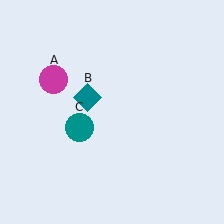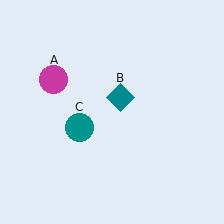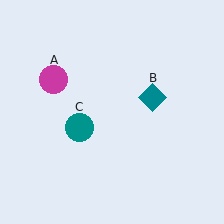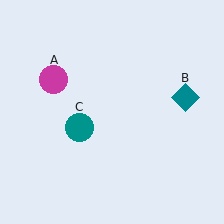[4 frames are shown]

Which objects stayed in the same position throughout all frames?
Magenta circle (object A) and teal circle (object C) remained stationary.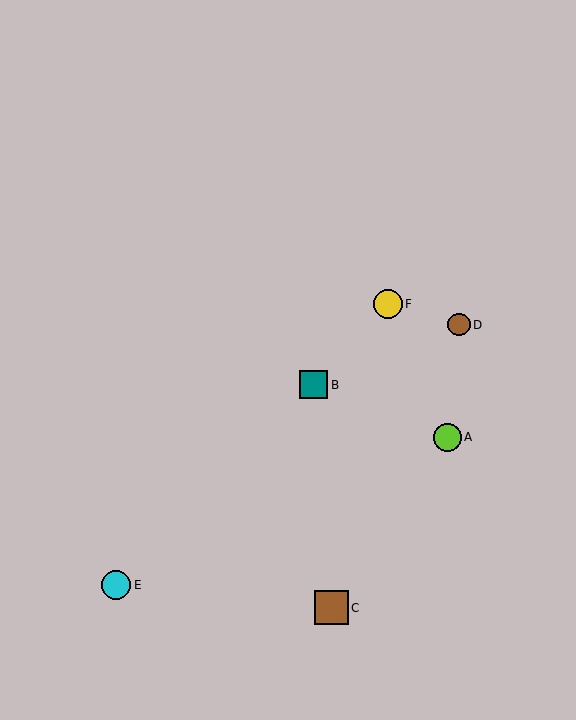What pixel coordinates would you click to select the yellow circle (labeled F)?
Click at (388, 304) to select the yellow circle F.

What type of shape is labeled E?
Shape E is a cyan circle.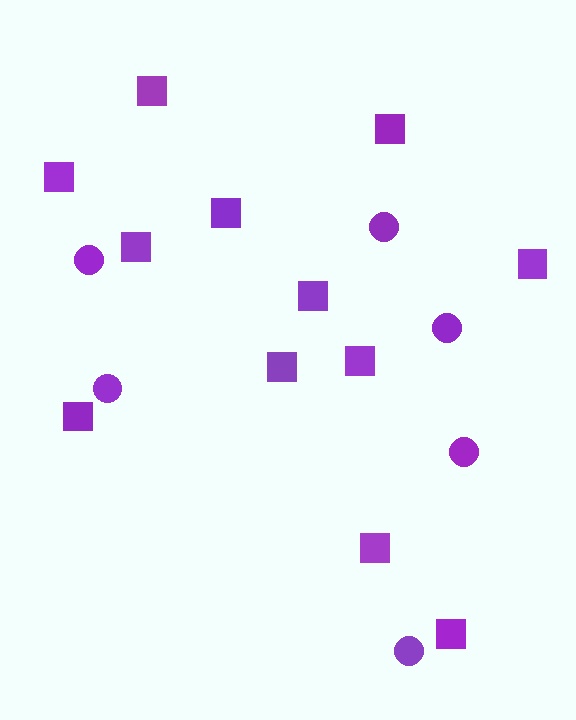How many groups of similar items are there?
There are 2 groups: one group of circles (6) and one group of squares (12).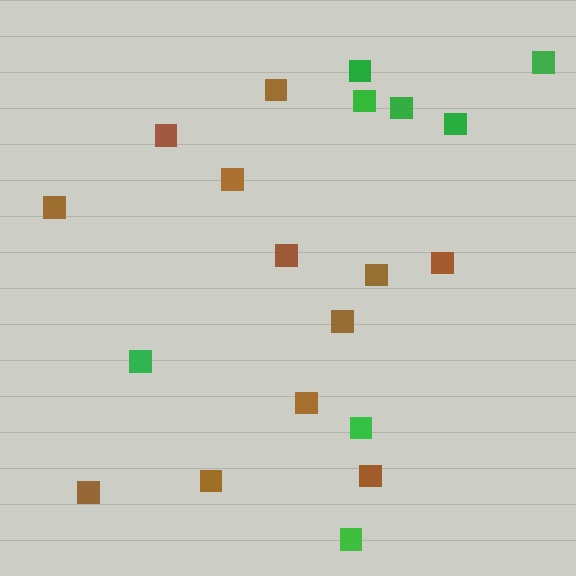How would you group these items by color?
There are 2 groups: one group of brown squares (12) and one group of green squares (8).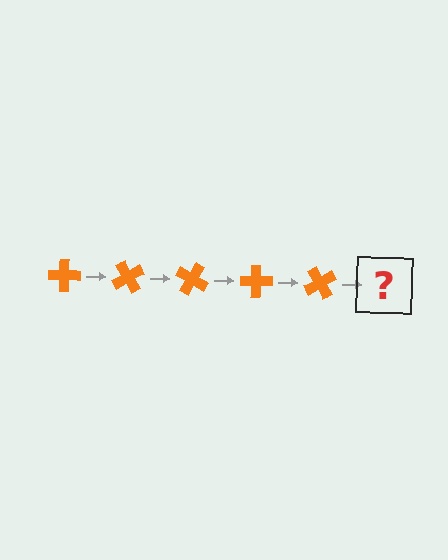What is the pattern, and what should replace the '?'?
The pattern is that the cross rotates 60 degrees each step. The '?' should be an orange cross rotated 300 degrees.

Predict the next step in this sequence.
The next step is an orange cross rotated 300 degrees.